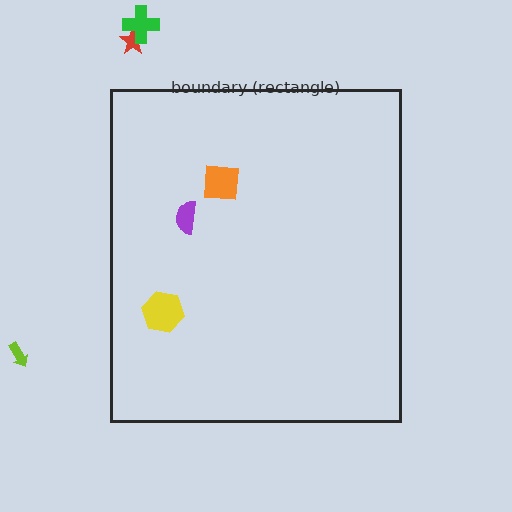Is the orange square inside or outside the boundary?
Inside.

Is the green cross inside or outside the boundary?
Outside.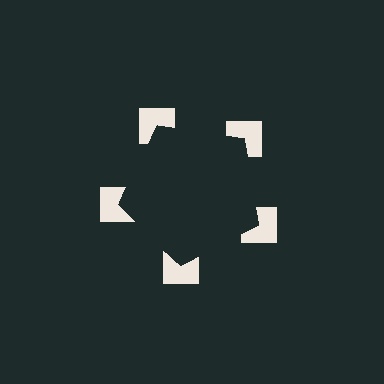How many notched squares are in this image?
There are 5 — one at each vertex of the illusory pentagon.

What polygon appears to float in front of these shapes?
An illusory pentagon — its edges are inferred from the aligned wedge cuts in the notched squares, not physically drawn.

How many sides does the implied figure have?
5 sides.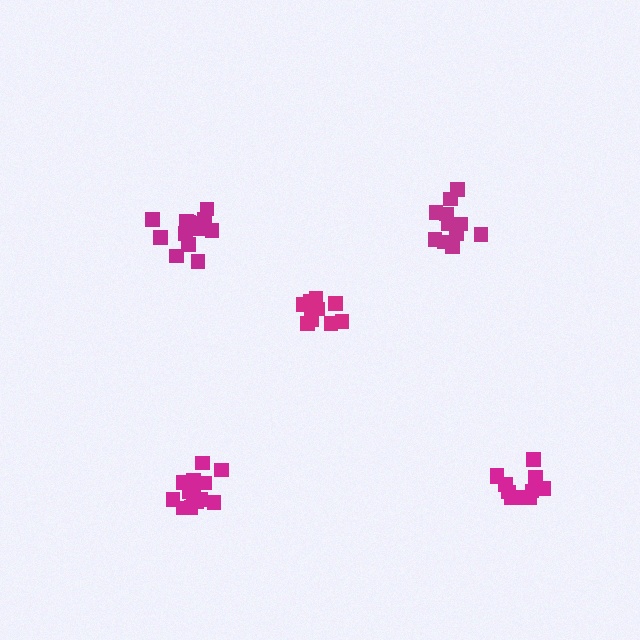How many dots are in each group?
Group 1: 11 dots, Group 2: 15 dots, Group 3: 14 dots, Group 4: 9 dots, Group 5: 11 dots (60 total).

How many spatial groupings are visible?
There are 5 spatial groupings.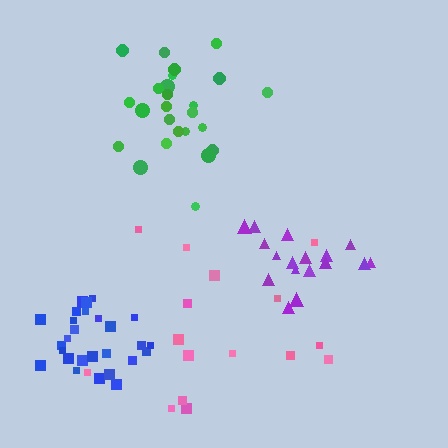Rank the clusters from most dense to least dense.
blue, purple, green, pink.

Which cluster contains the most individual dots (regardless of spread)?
Blue (27).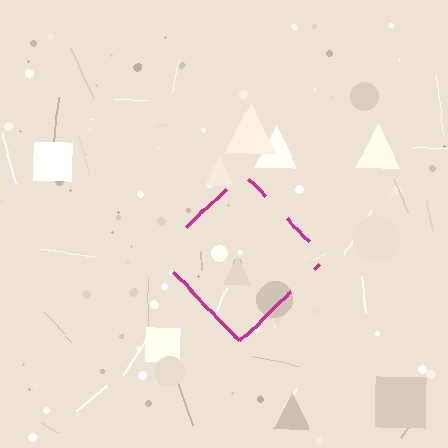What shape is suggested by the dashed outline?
The dashed outline suggests a diamond.